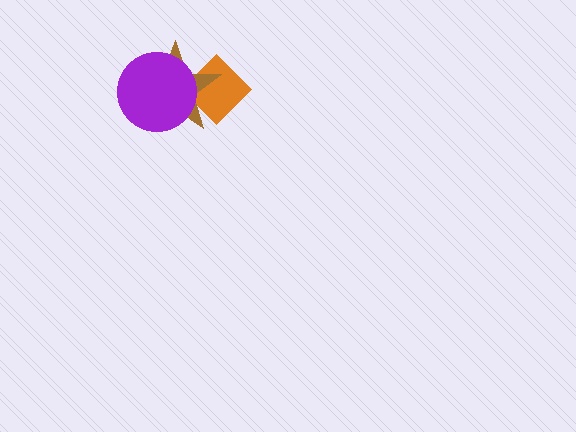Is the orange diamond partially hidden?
Yes, it is partially covered by another shape.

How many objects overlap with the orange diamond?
2 objects overlap with the orange diamond.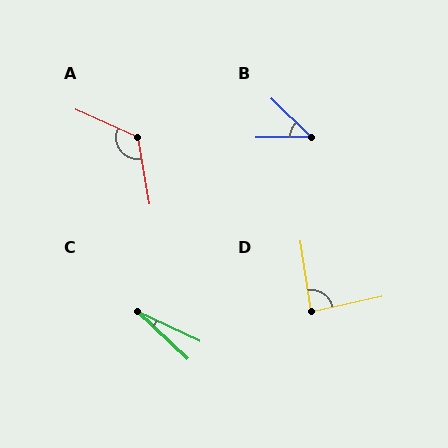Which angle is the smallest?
C, at approximately 18 degrees.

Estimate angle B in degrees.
Approximately 45 degrees.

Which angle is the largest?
A, at approximately 124 degrees.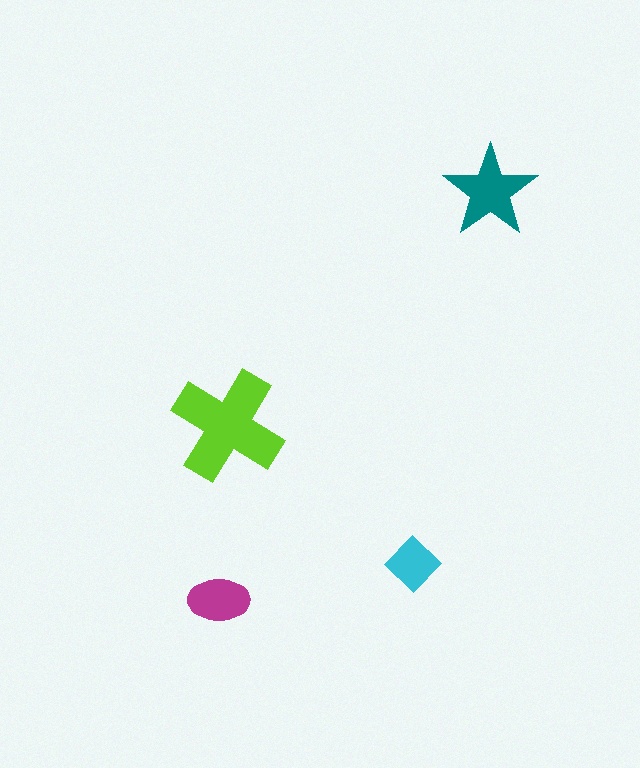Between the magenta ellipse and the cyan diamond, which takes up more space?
The magenta ellipse.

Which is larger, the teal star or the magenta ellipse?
The teal star.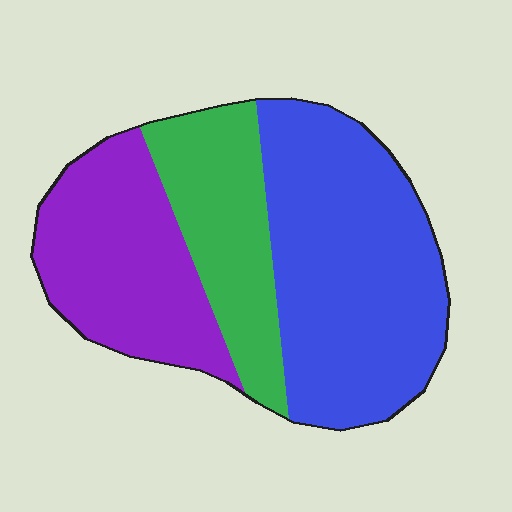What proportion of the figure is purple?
Purple takes up about one third (1/3) of the figure.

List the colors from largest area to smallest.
From largest to smallest: blue, purple, green.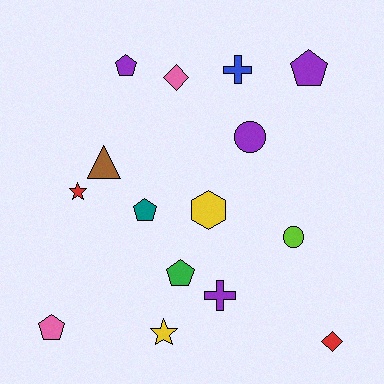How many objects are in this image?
There are 15 objects.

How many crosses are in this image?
There are 2 crosses.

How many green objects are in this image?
There is 1 green object.